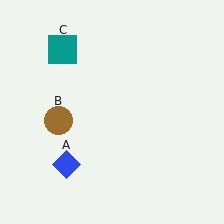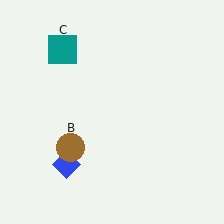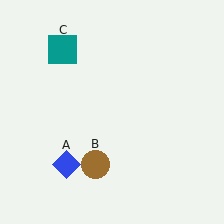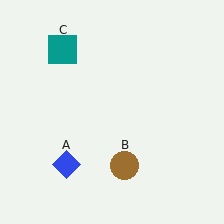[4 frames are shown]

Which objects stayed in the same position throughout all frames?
Blue diamond (object A) and teal square (object C) remained stationary.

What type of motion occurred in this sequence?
The brown circle (object B) rotated counterclockwise around the center of the scene.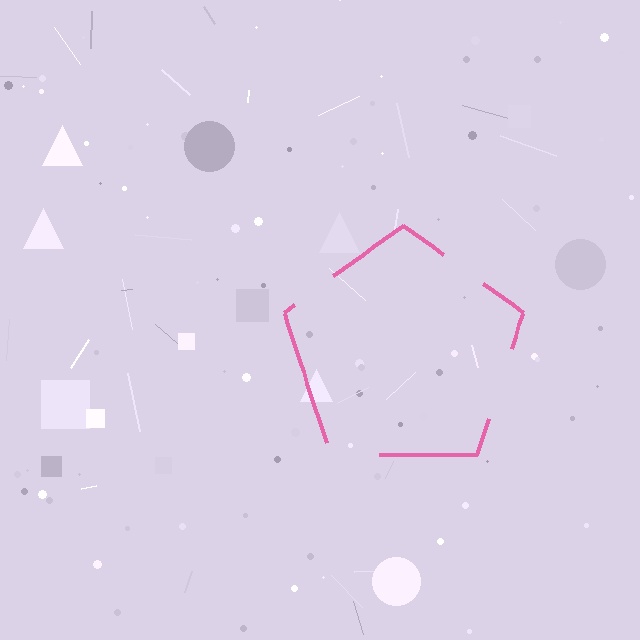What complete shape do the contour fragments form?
The contour fragments form a pentagon.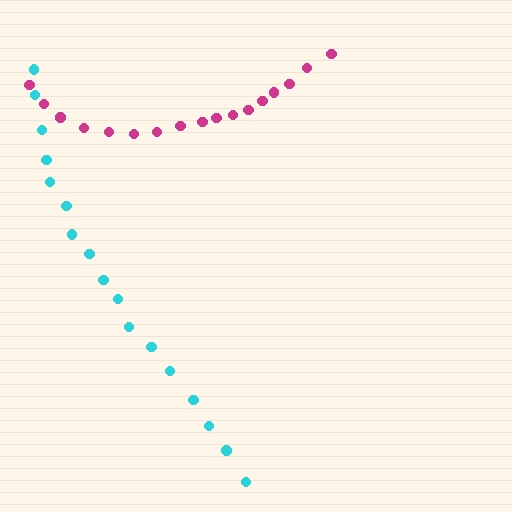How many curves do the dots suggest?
There are 2 distinct paths.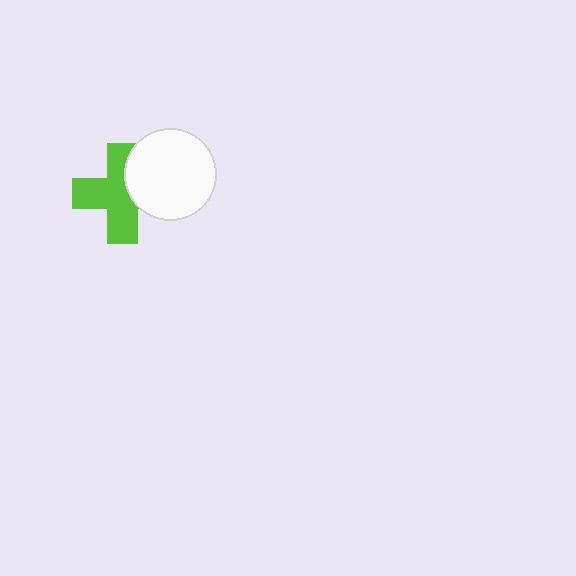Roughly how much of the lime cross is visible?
Most of it is visible (roughly 67%).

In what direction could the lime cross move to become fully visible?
The lime cross could move left. That would shift it out from behind the white circle entirely.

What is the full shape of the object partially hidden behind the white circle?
The partially hidden object is a lime cross.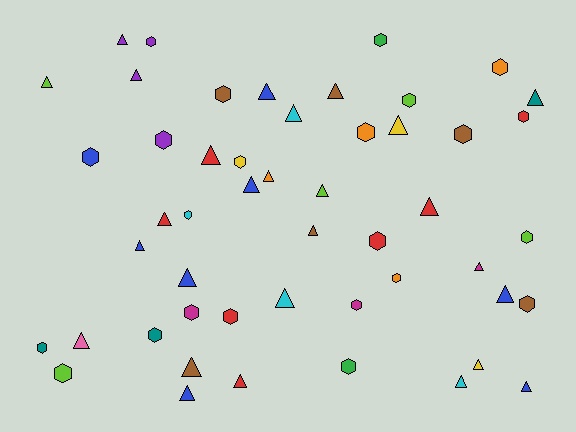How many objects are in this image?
There are 50 objects.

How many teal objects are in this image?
There are 3 teal objects.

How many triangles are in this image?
There are 27 triangles.